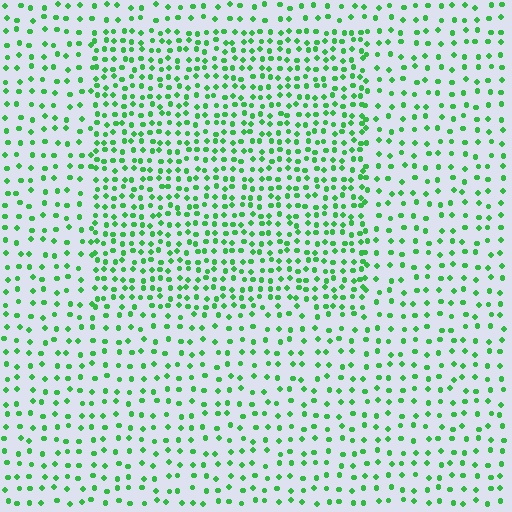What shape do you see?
I see a rectangle.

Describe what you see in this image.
The image contains small green elements arranged at two different densities. A rectangle-shaped region is visible where the elements are more densely packed than the surrounding area.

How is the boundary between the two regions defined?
The boundary is defined by a change in element density (approximately 1.8x ratio). All elements are the same color, size, and shape.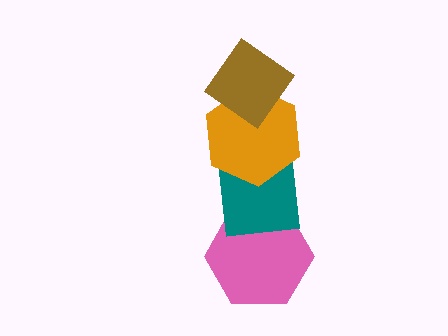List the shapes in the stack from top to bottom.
From top to bottom: the brown diamond, the orange hexagon, the teal square, the pink hexagon.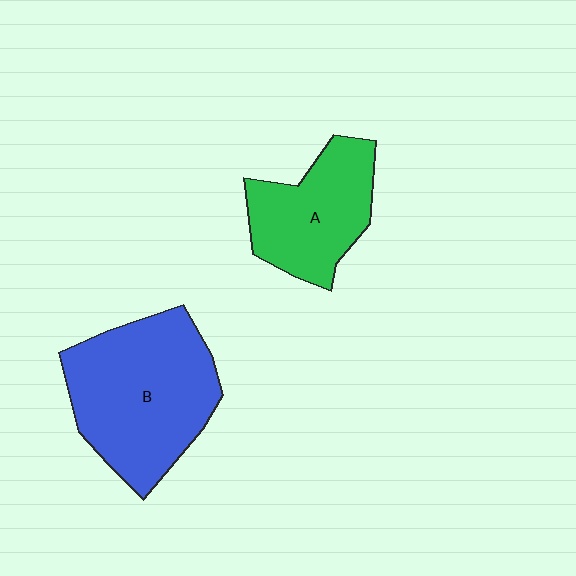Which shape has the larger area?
Shape B (blue).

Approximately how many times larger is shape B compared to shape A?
Approximately 1.5 times.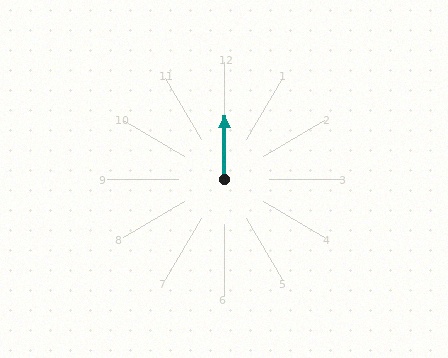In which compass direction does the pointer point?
North.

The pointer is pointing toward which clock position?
Roughly 12 o'clock.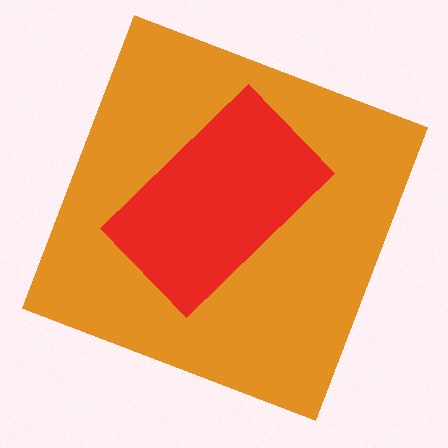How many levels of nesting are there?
2.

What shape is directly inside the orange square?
The red rectangle.